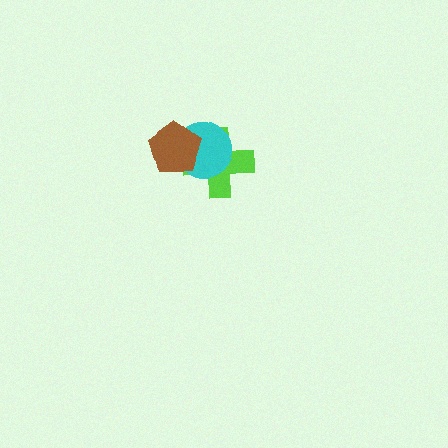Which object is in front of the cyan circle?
The brown pentagon is in front of the cyan circle.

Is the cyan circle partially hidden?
Yes, it is partially covered by another shape.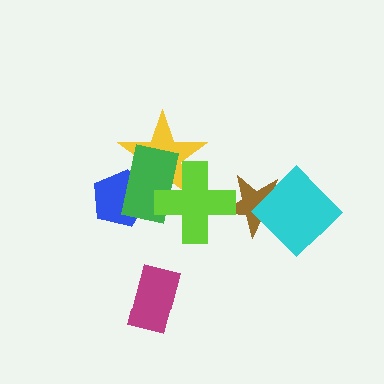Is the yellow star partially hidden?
Yes, it is partially covered by another shape.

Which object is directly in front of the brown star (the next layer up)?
The lime cross is directly in front of the brown star.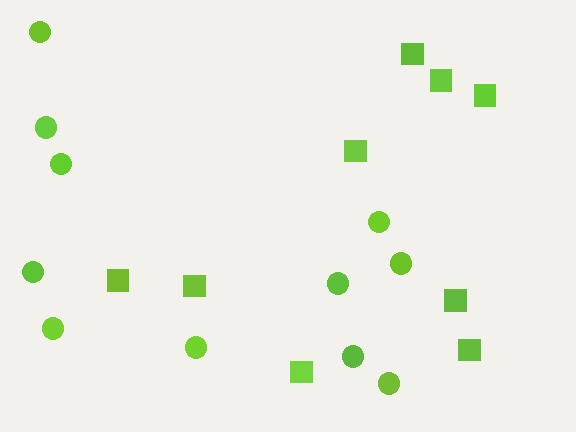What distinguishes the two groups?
There are 2 groups: one group of squares (9) and one group of circles (11).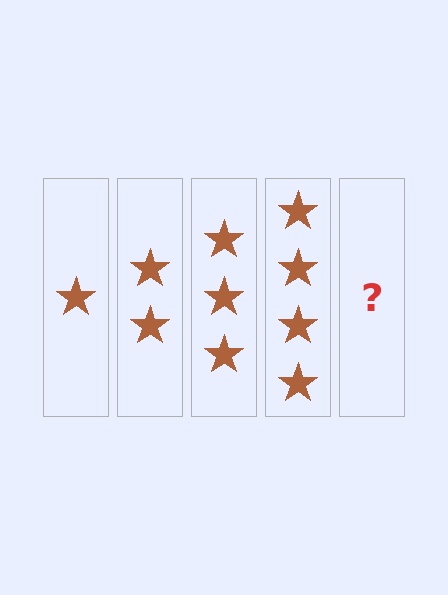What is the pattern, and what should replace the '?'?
The pattern is that each step adds one more star. The '?' should be 5 stars.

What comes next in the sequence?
The next element should be 5 stars.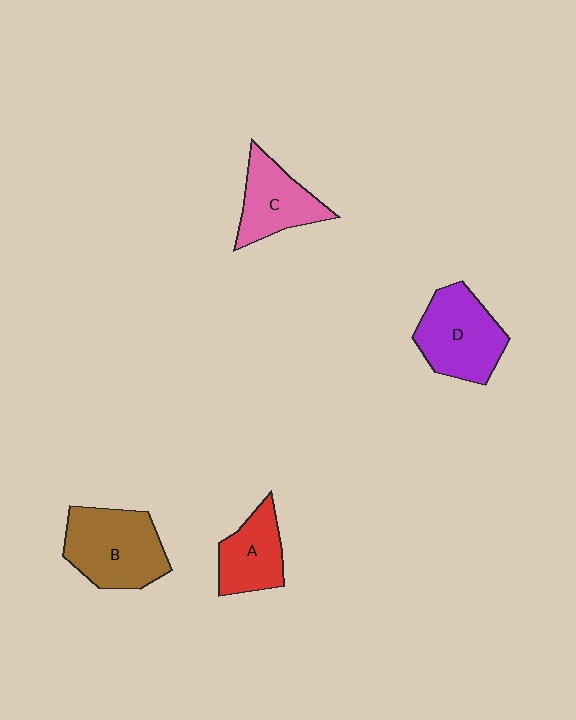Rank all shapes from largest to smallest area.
From largest to smallest: B (brown), D (purple), C (pink), A (red).